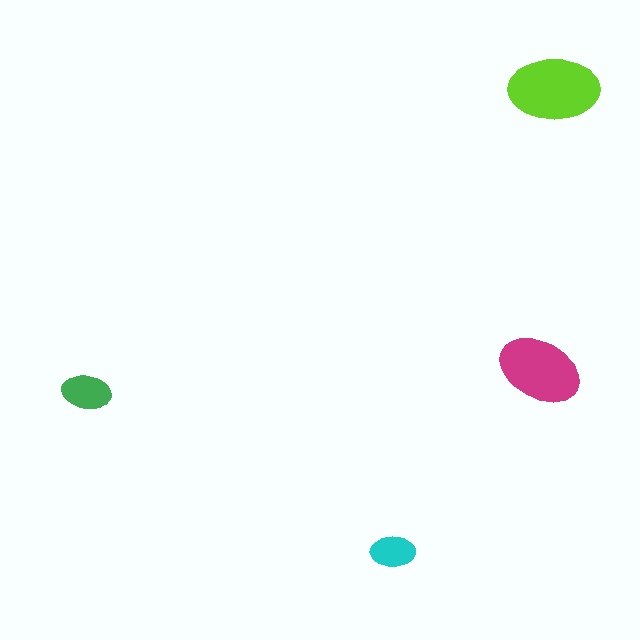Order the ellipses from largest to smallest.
the lime one, the magenta one, the green one, the cyan one.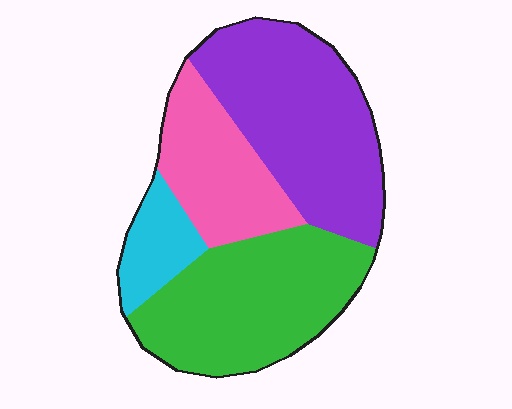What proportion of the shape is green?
Green covers roughly 35% of the shape.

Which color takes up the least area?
Cyan, at roughly 10%.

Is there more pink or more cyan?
Pink.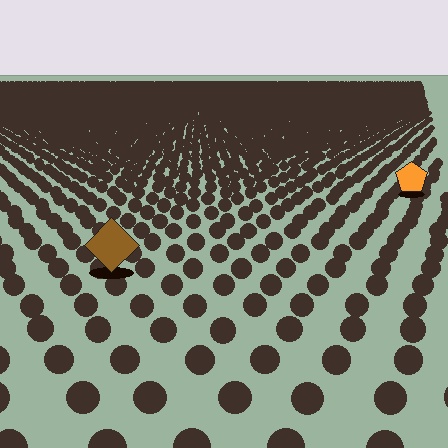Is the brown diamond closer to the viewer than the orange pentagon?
Yes. The brown diamond is closer — you can tell from the texture gradient: the ground texture is coarser near it.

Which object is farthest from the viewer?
The orange pentagon is farthest from the viewer. It appears smaller and the ground texture around it is denser.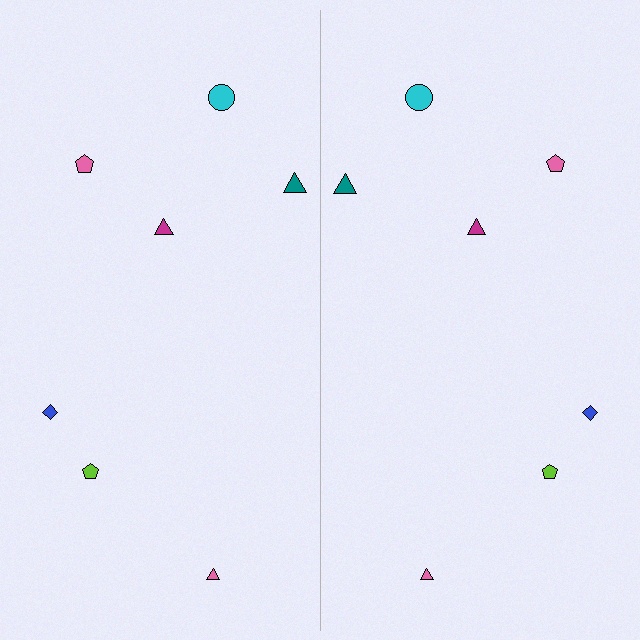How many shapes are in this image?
There are 14 shapes in this image.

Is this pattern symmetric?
Yes, this pattern has bilateral (reflection) symmetry.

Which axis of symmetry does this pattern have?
The pattern has a vertical axis of symmetry running through the center of the image.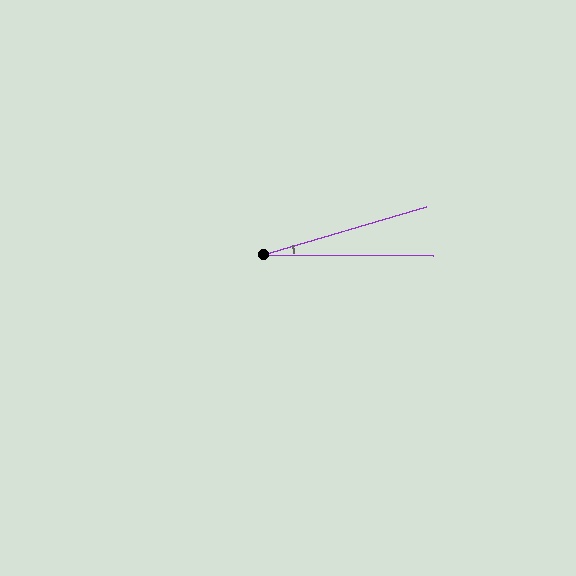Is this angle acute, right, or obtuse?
It is acute.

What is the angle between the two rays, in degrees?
Approximately 17 degrees.